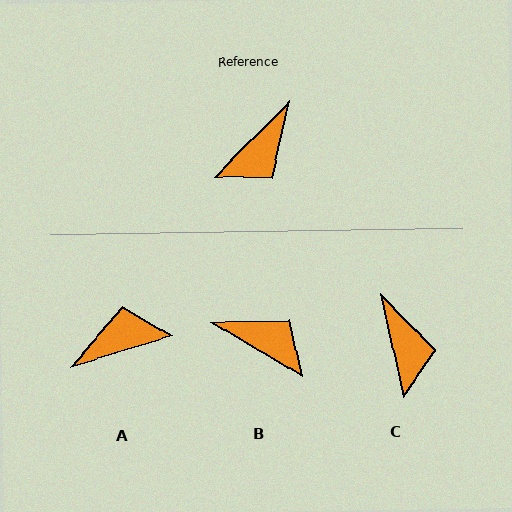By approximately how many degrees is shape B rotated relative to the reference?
Approximately 104 degrees counter-clockwise.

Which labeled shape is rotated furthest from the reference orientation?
A, about 151 degrees away.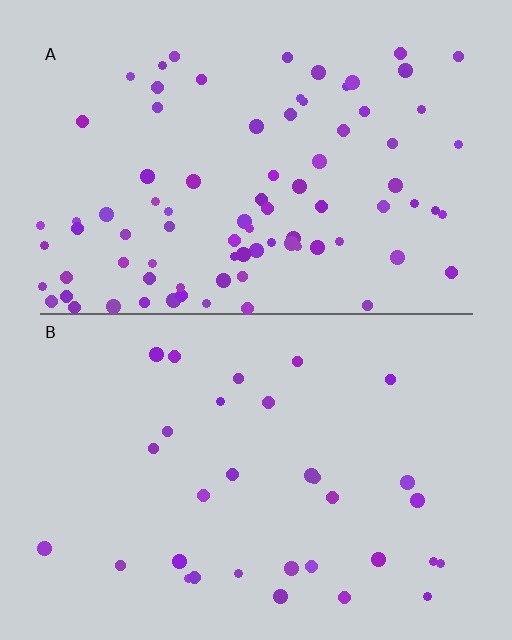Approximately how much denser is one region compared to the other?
Approximately 2.7× — region A over region B.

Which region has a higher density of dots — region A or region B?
A (the top).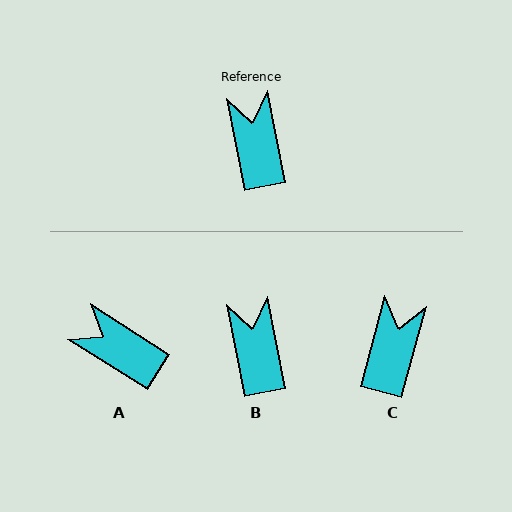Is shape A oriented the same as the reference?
No, it is off by about 47 degrees.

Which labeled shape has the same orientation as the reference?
B.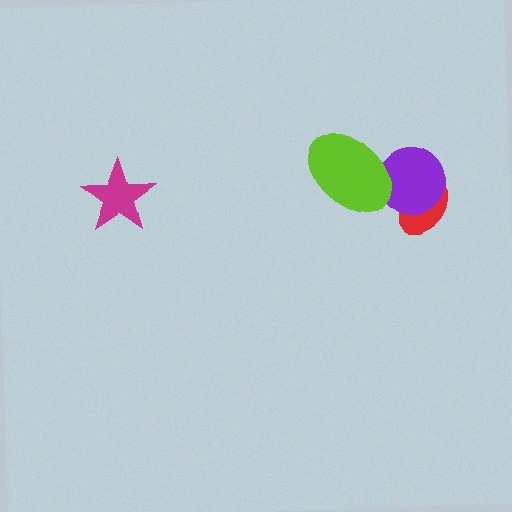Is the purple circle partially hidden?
Yes, it is partially covered by another shape.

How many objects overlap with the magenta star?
0 objects overlap with the magenta star.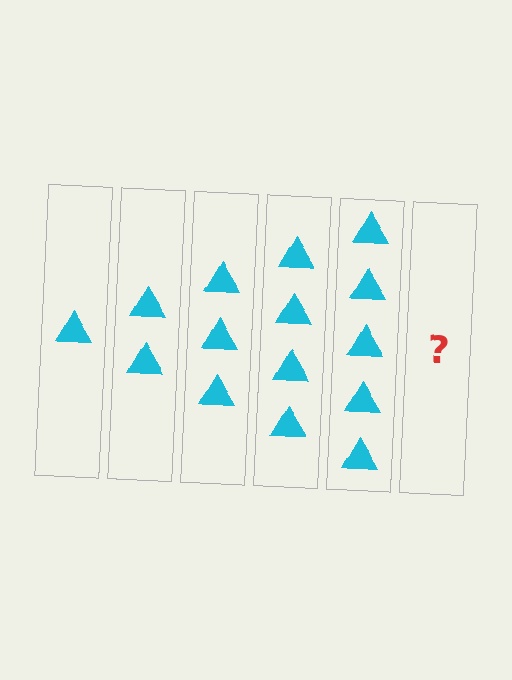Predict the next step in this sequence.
The next step is 6 triangles.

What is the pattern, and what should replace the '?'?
The pattern is that each step adds one more triangle. The '?' should be 6 triangles.